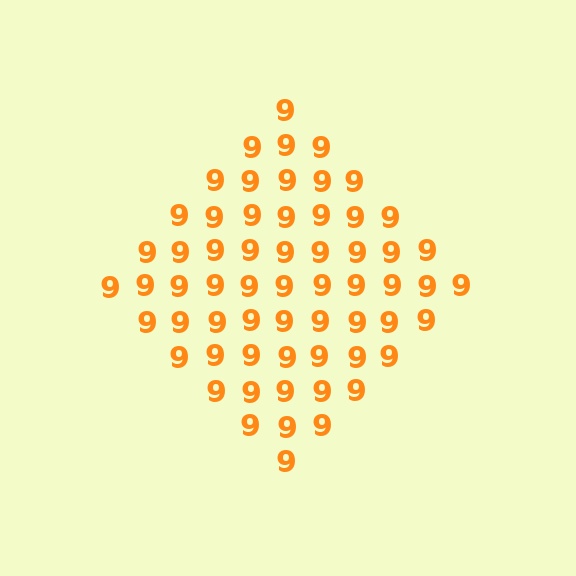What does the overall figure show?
The overall figure shows a diamond.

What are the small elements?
The small elements are digit 9's.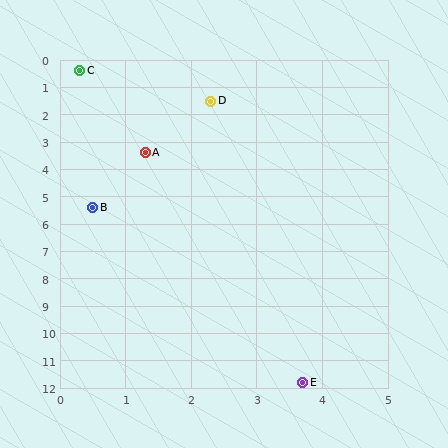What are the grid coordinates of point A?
Point A is at approximately (1.3, 3.4).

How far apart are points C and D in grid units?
Points C and D are about 2.3 grid units apart.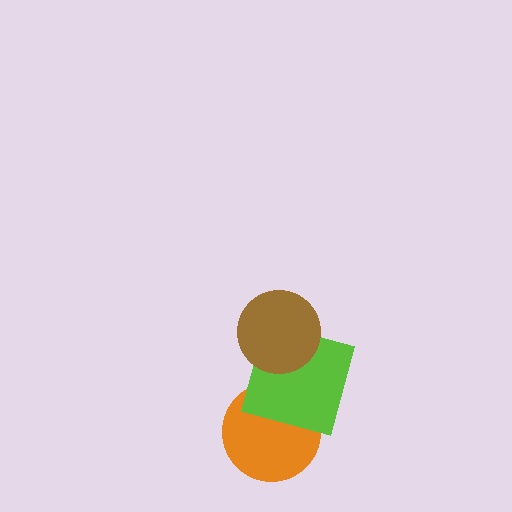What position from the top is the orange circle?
The orange circle is 3rd from the top.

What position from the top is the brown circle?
The brown circle is 1st from the top.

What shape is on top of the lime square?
The brown circle is on top of the lime square.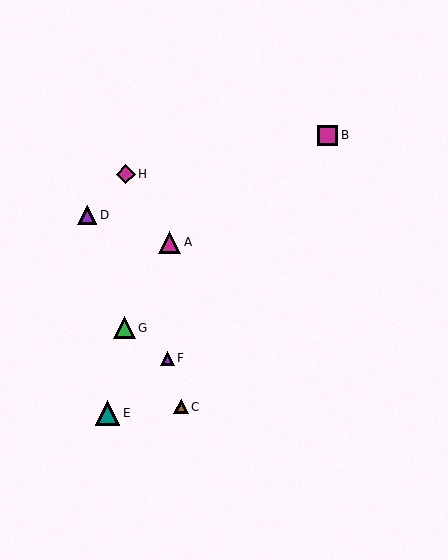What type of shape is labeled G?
Shape G is a green triangle.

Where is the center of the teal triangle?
The center of the teal triangle is at (108, 413).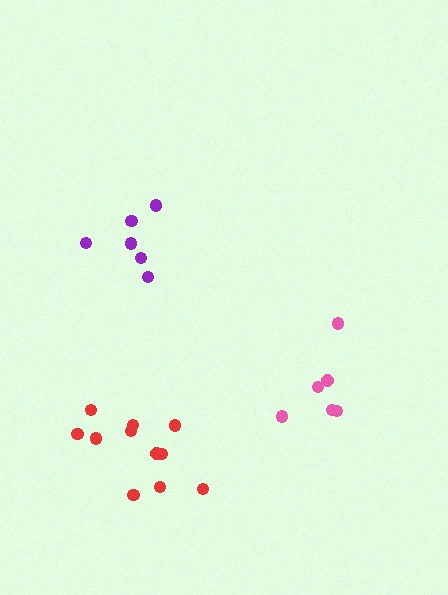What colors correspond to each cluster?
The clusters are colored: red, purple, pink.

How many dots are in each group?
Group 1: 11 dots, Group 2: 6 dots, Group 3: 6 dots (23 total).